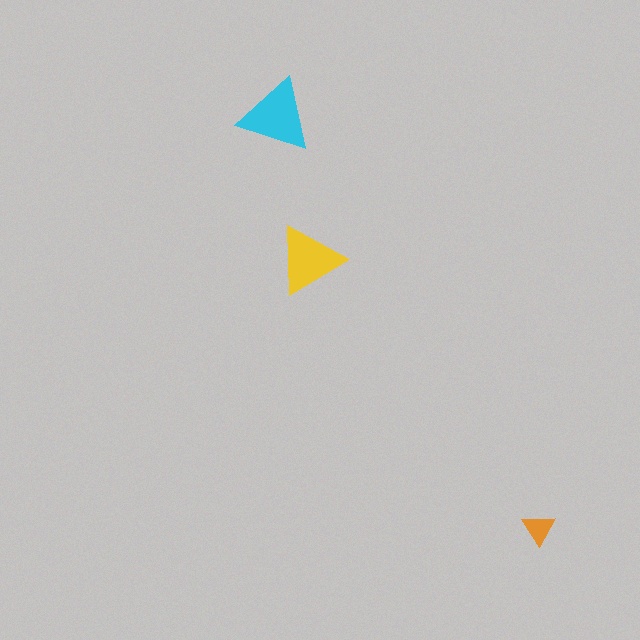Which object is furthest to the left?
The cyan triangle is leftmost.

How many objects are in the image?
There are 3 objects in the image.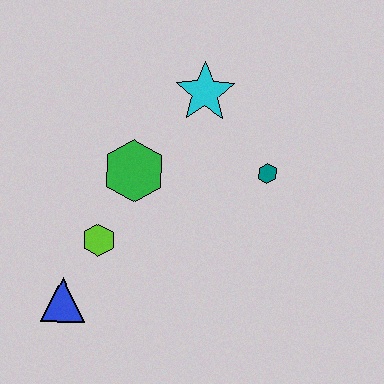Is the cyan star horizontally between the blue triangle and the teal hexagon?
Yes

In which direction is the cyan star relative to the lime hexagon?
The cyan star is above the lime hexagon.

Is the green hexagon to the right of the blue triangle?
Yes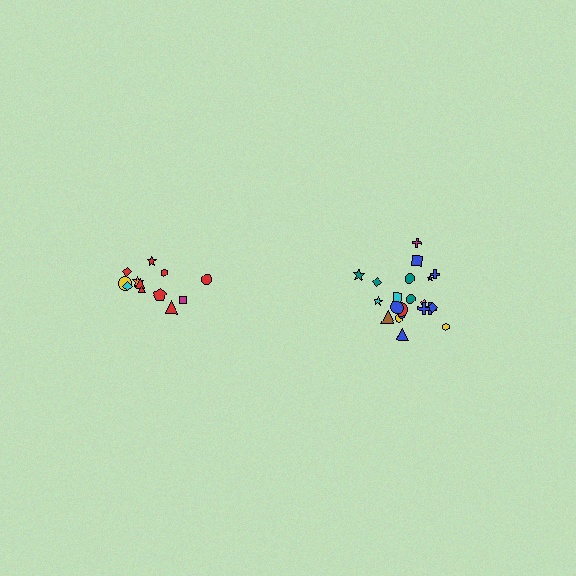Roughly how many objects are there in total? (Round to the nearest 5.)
Roughly 35 objects in total.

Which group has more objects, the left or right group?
The right group.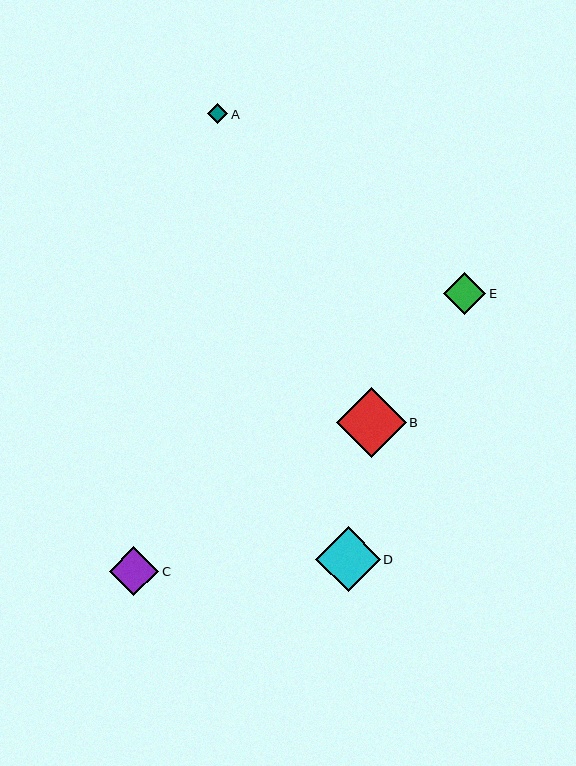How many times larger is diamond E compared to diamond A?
Diamond E is approximately 2.1 times the size of diamond A.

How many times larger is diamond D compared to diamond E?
Diamond D is approximately 1.5 times the size of diamond E.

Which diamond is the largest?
Diamond B is the largest with a size of approximately 70 pixels.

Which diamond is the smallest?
Diamond A is the smallest with a size of approximately 20 pixels.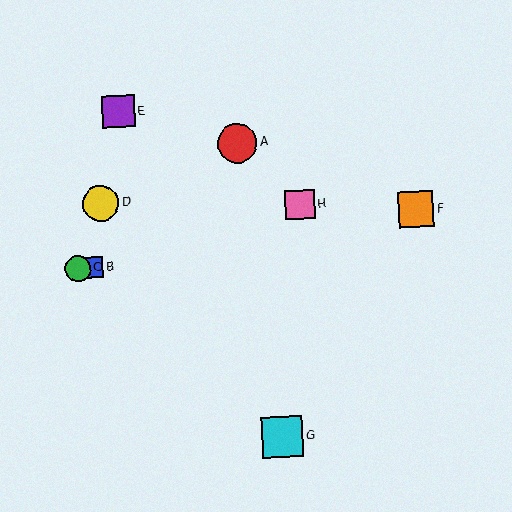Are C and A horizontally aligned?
No, C is at y≈268 and A is at y≈143.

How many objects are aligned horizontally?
2 objects (B, C) are aligned horizontally.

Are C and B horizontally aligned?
Yes, both are at y≈268.